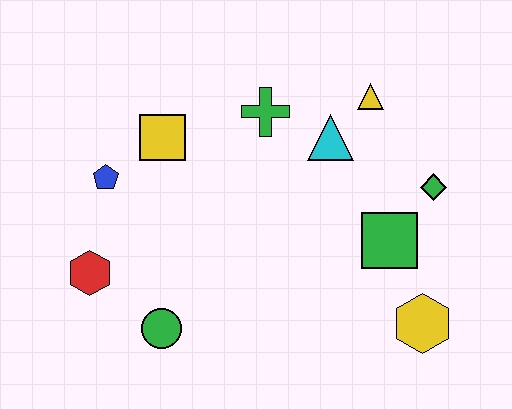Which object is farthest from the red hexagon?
The green diamond is farthest from the red hexagon.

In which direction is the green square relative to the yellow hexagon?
The green square is above the yellow hexagon.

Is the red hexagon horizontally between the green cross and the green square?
No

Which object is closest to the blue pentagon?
The yellow square is closest to the blue pentagon.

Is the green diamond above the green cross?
No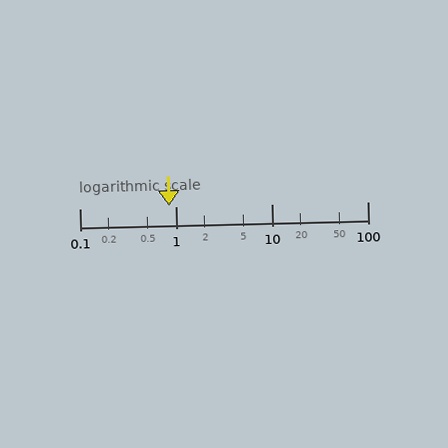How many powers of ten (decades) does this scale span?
The scale spans 3 decades, from 0.1 to 100.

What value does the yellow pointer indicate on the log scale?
The pointer indicates approximately 0.85.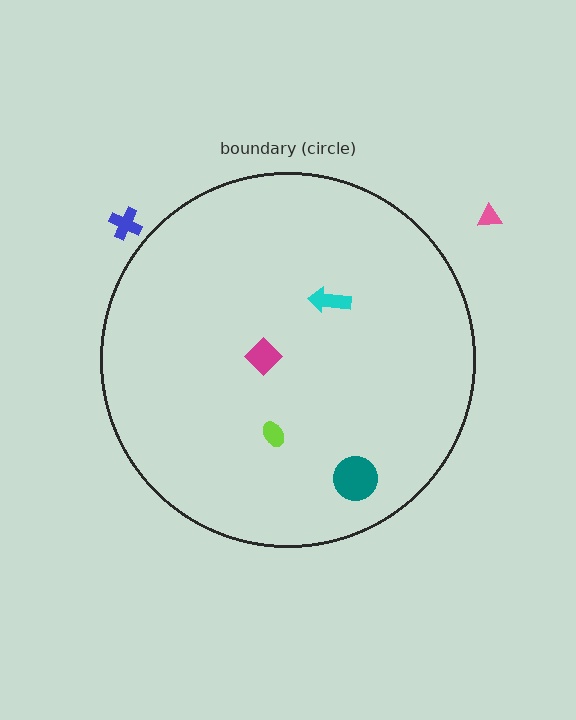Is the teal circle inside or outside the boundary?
Inside.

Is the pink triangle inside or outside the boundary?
Outside.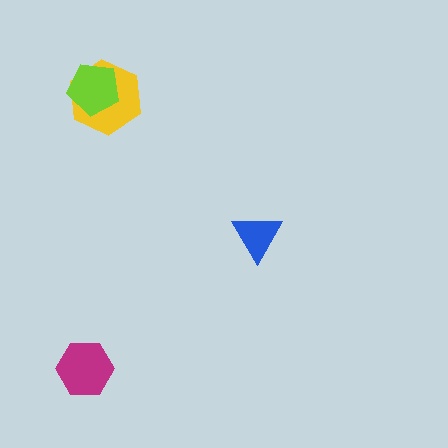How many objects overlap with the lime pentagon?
1 object overlaps with the lime pentagon.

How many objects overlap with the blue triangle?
0 objects overlap with the blue triangle.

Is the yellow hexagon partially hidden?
Yes, it is partially covered by another shape.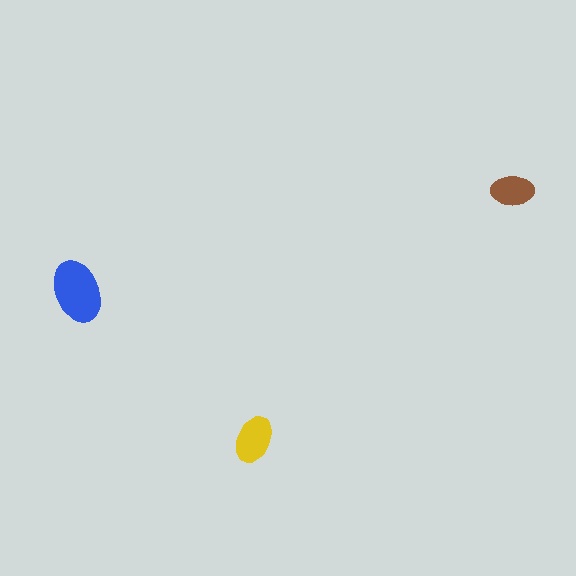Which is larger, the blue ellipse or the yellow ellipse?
The blue one.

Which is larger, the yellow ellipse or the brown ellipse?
The yellow one.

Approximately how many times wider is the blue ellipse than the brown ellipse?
About 1.5 times wider.